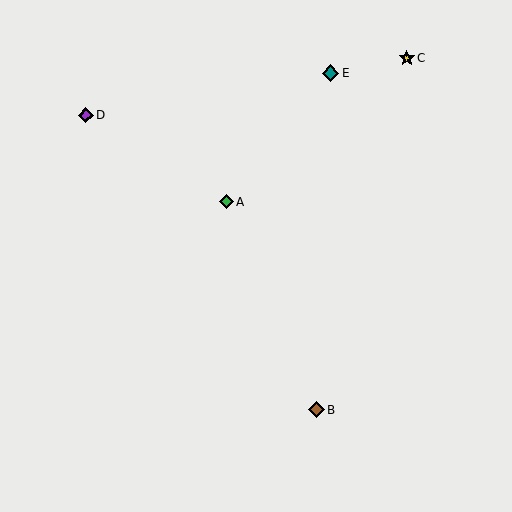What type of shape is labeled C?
Shape C is a yellow star.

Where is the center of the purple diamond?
The center of the purple diamond is at (86, 115).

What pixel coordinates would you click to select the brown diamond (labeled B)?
Click at (316, 410) to select the brown diamond B.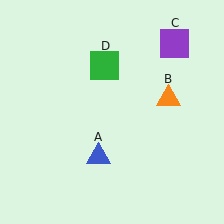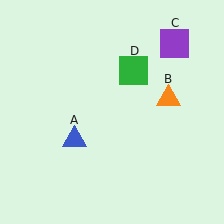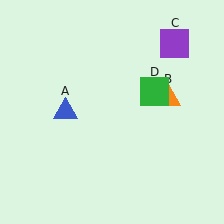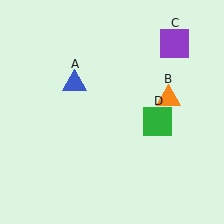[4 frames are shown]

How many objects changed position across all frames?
2 objects changed position: blue triangle (object A), green square (object D).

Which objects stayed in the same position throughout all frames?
Orange triangle (object B) and purple square (object C) remained stationary.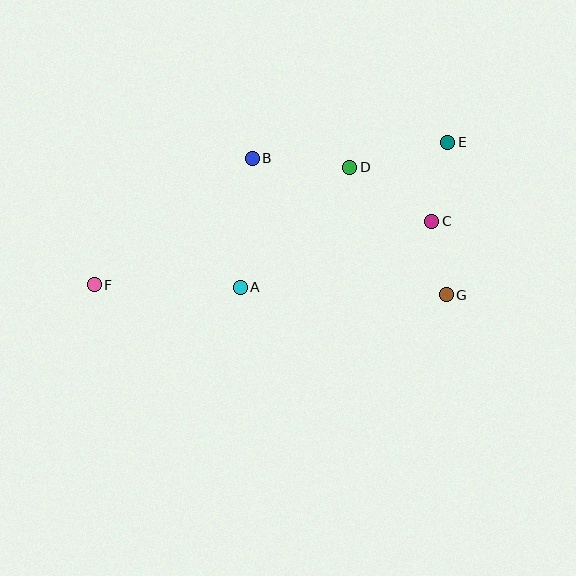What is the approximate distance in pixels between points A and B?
The distance between A and B is approximately 130 pixels.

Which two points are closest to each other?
Points C and G are closest to each other.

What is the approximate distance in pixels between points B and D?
The distance between B and D is approximately 98 pixels.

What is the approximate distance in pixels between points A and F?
The distance between A and F is approximately 146 pixels.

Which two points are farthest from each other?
Points E and F are farthest from each other.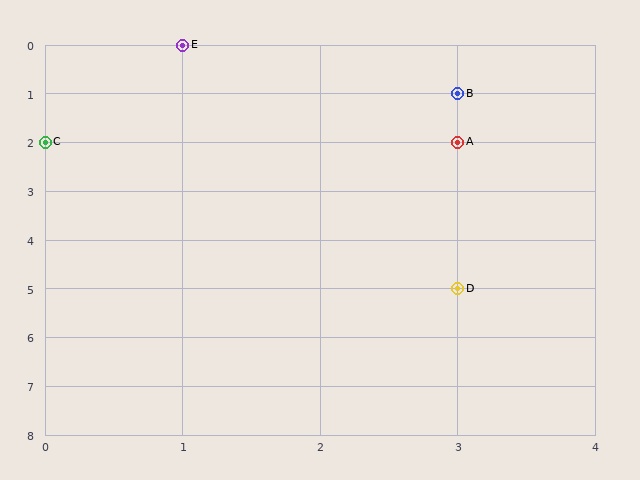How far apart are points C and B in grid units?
Points C and B are 3 columns and 1 row apart (about 3.2 grid units diagonally).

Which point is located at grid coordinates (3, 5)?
Point D is at (3, 5).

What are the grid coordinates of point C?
Point C is at grid coordinates (0, 2).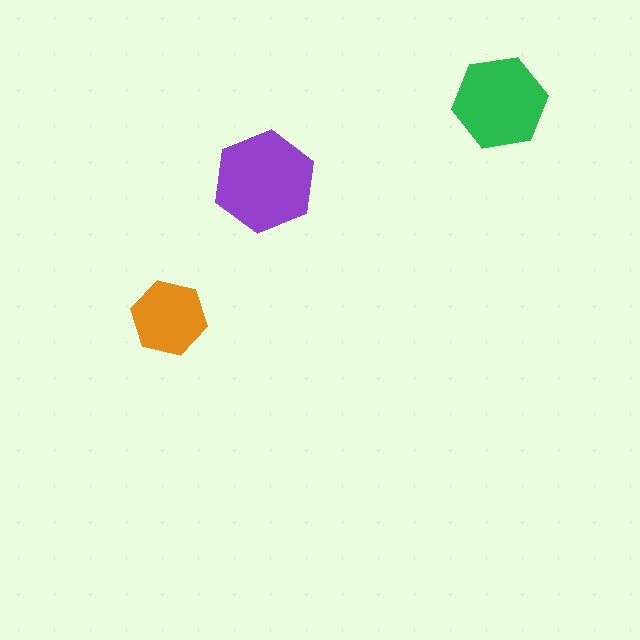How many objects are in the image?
There are 3 objects in the image.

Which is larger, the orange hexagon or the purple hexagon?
The purple one.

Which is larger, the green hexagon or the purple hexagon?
The purple one.